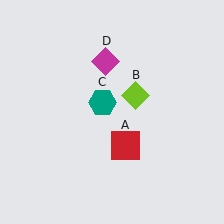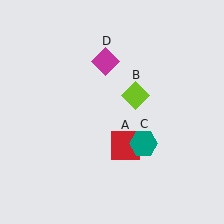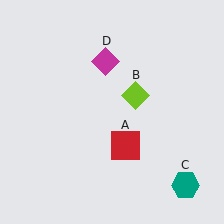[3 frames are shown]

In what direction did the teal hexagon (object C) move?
The teal hexagon (object C) moved down and to the right.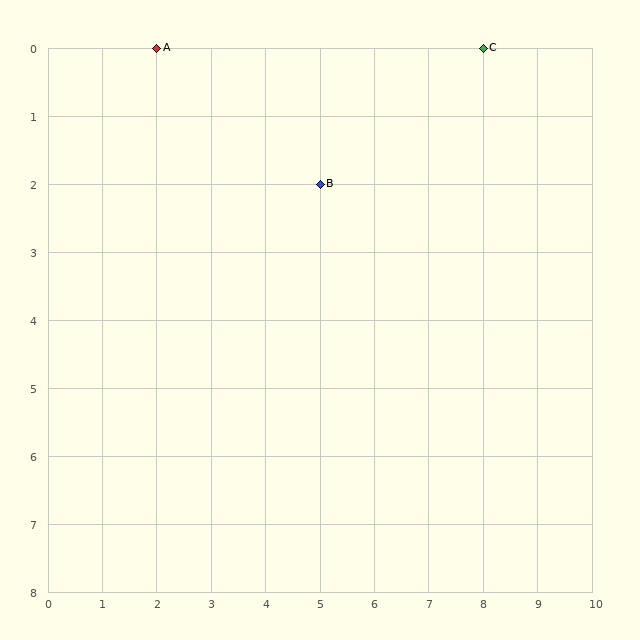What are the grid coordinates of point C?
Point C is at grid coordinates (8, 0).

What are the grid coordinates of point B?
Point B is at grid coordinates (5, 2).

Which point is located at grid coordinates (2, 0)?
Point A is at (2, 0).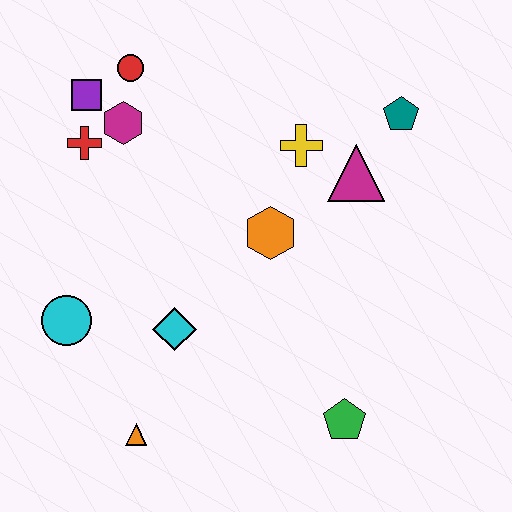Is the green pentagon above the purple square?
No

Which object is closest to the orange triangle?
The cyan diamond is closest to the orange triangle.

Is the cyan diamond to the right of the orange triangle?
Yes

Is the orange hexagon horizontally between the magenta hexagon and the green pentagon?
Yes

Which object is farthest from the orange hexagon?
The orange triangle is farthest from the orange hexagon.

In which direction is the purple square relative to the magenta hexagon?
The purple square is to the left of the magenta hexagon.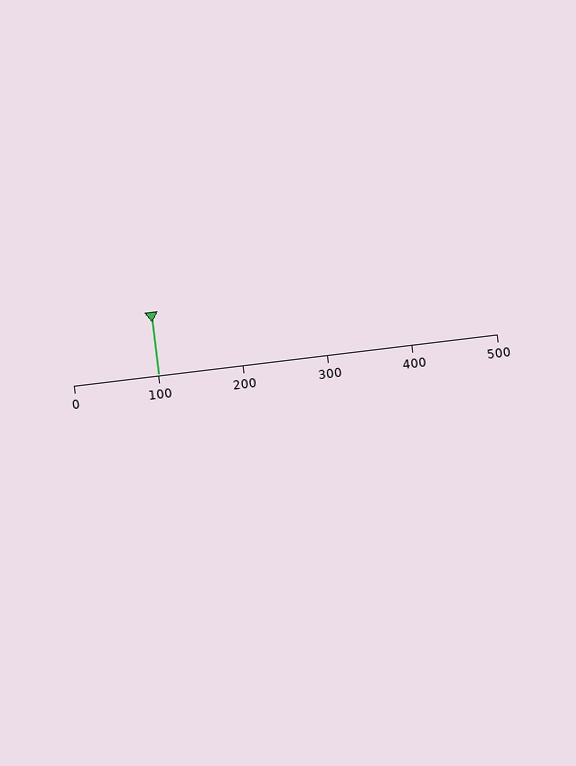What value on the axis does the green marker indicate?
The marker indicates approximately 100.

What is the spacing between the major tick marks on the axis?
The major ticks are spaced 100 apart.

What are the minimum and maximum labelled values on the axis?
The axis runs from 0 to 500.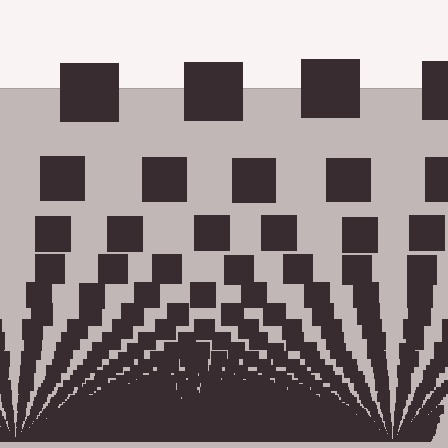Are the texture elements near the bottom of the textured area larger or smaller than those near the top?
Smaller. The gradient is inverted — elements near the bottom are smaller and denser.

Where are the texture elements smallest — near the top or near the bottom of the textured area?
Near the bottom.